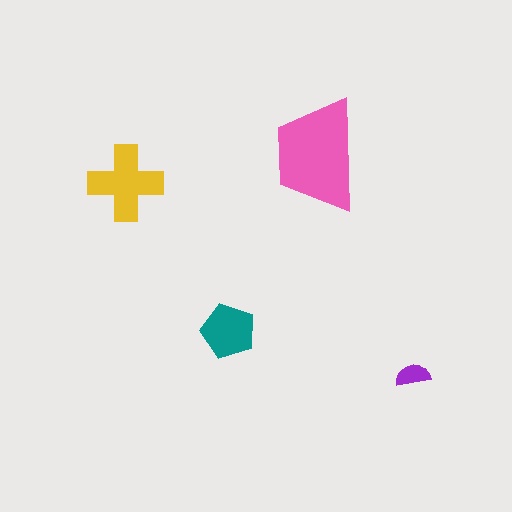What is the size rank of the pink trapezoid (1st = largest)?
1st.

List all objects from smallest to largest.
The purple semicircle, the teal pentagon, the yellow cross, the pink trapezoid.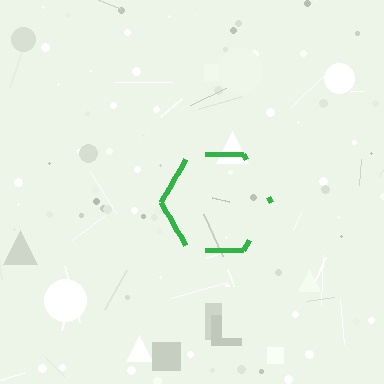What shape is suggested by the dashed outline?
The dashed outline suggests a hexagon.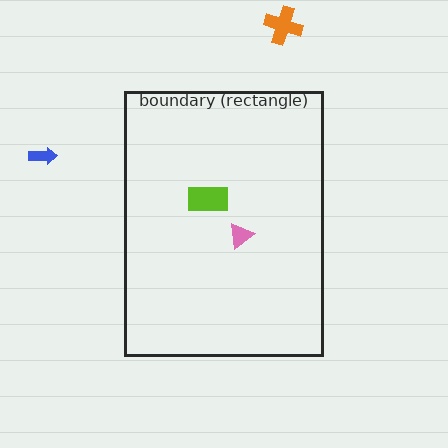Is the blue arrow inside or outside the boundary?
Outside.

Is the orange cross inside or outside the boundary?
Outside.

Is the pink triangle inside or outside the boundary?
Inside.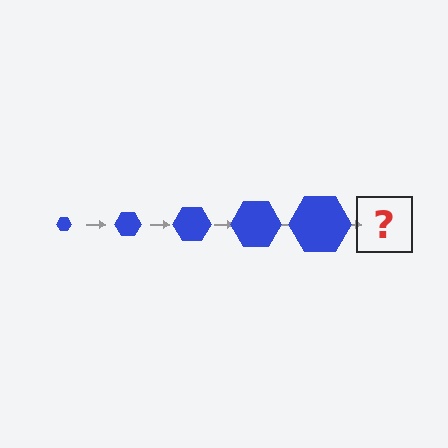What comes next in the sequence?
The next element should be a blue hexagon, larger than the previous one.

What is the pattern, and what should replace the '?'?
The pattern is that the hexagon gets progressively larger each step. The '?' should be a blue hexagon, larger than the previous one.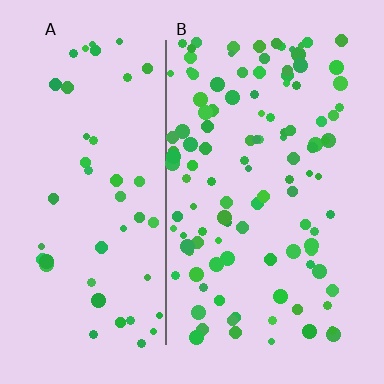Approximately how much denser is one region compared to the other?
Approximately 2.3× — region B over region A.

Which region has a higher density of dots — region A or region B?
B (the right).